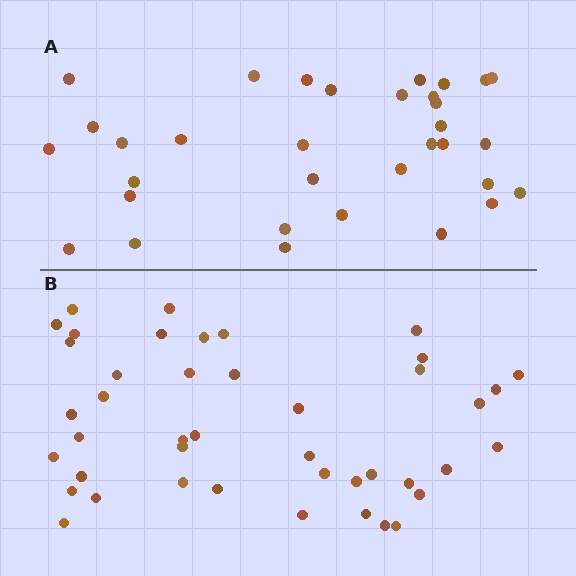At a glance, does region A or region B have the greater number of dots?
Region B (the bottom region) has more dots.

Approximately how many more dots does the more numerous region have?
Region B has roughly 10 or so more dots than region A.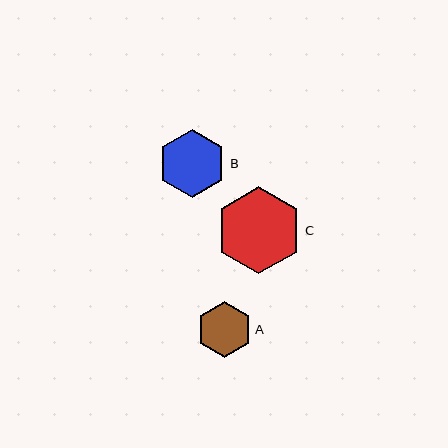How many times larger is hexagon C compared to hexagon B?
Hexagon C is approximately 1.3 times the size of hexagon B.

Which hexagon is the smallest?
Hexagon A is the smallest with a size of approximately 55 pixels.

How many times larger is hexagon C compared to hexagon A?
Hexagon C is approximately 1.6 times the size of hexagon A.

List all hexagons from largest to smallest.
From largest to smallest: C, B, A.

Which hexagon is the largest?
Hexagon C is the largest with a size of approximately 87 pixels.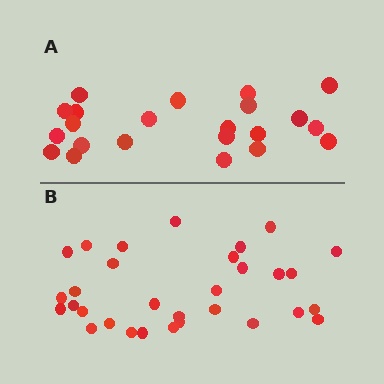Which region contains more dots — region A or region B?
Region B (the bottom region) has more dots.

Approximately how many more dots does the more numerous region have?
Region B has roughly 8 or so more dots than region A.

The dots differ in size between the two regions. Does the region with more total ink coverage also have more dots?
No. Region A has more total ink coverage because its dots are larger, but region B actually contains more individual dots. Total area can be misleading — the number of items is what matters here.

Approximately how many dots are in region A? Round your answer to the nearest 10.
About 20 dots. (The exact count is 22, which rounds to 20.)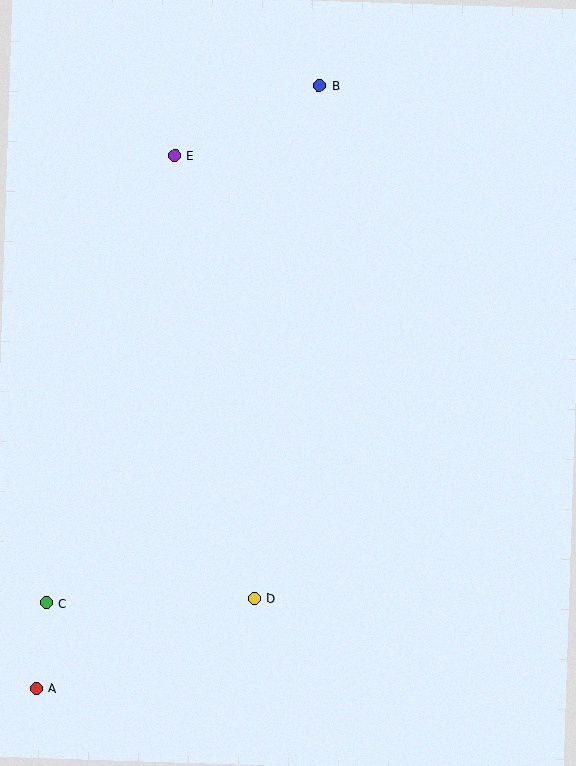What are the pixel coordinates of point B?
Point B is at (319, 85).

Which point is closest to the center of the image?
Point D at (254, 598) is closest to the center.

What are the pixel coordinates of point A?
Point A is at (36, 688).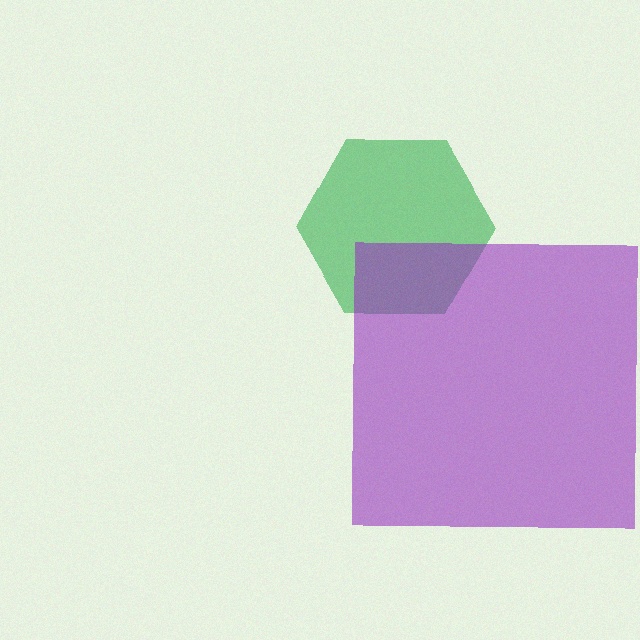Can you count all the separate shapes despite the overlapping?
Yes, there are 2 separate shapes.